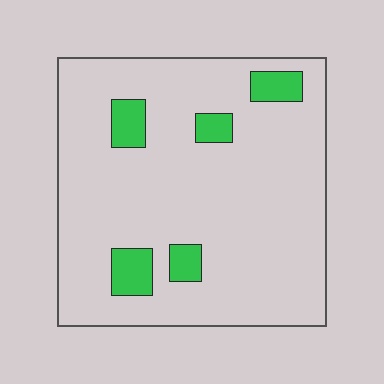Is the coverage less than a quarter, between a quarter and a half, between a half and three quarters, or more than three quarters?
Less than a quarter.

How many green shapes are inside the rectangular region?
5.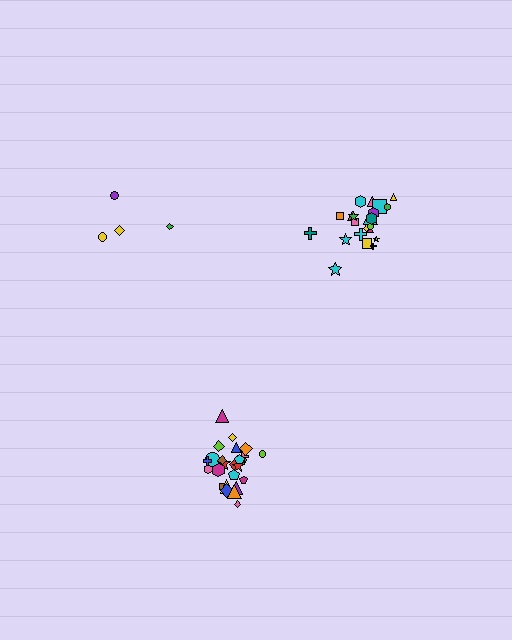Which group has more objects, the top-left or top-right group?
The top-right group.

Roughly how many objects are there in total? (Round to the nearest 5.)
Roughly 50 objects in total.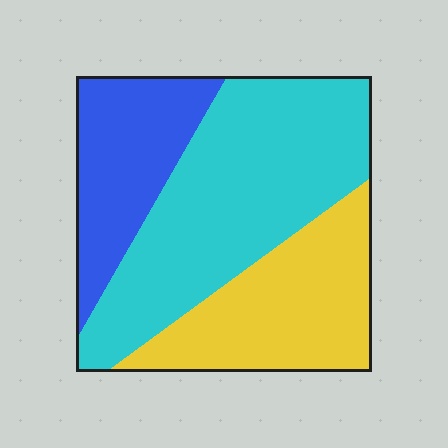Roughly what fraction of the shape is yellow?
Yellow covers about 30% of the shape.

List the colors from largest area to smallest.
From largest to smallest: cyan, yellow, blue.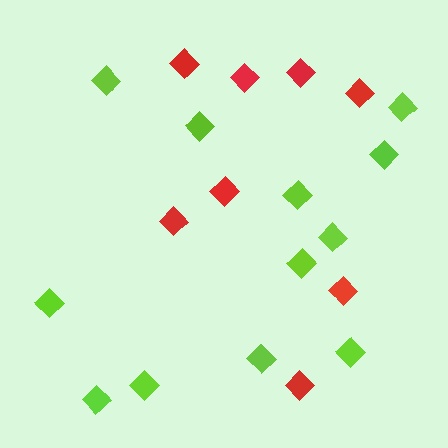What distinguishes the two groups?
There are 2 groups: one group of red diamonds (8) and one group of lime diamonds (12).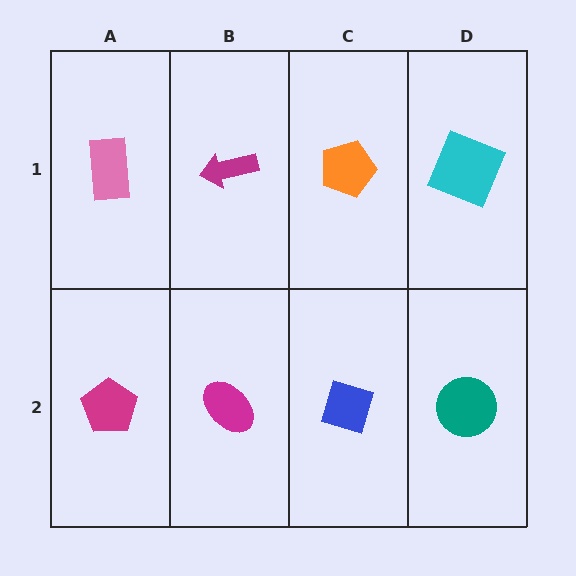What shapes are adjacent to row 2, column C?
An orange pentagon (row 1, column C), a magenta ellipse (row 2, column B), a teal circle (row 2, column D).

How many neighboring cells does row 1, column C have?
3.